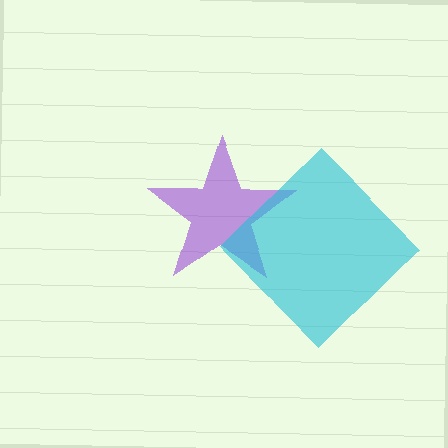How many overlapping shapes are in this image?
There are 2 overlapping shapes in the image.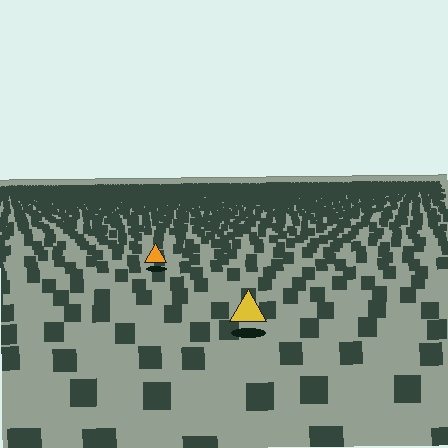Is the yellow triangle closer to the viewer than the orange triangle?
Yes. The yellow triangle is closer — you can tell from the texture gradient: the ground texture is coarser near it.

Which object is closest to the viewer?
The yellow triangle is closest. The texture marks near it are larger and more spread out.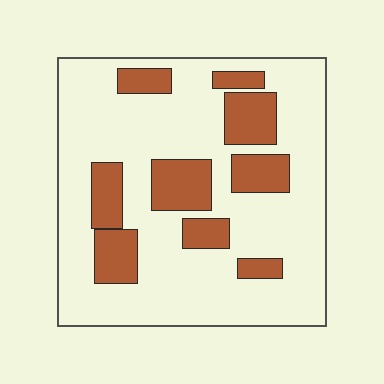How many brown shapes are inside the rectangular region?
9.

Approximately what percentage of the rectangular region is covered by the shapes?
Approximately 25%.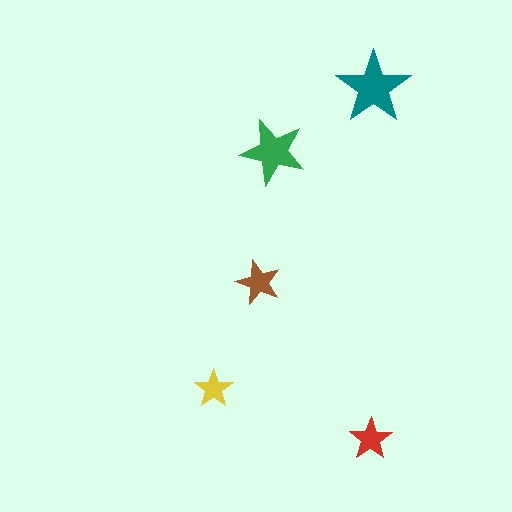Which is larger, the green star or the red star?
The green one.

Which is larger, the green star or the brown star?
The green one.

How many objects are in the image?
There are 5 objects in the image.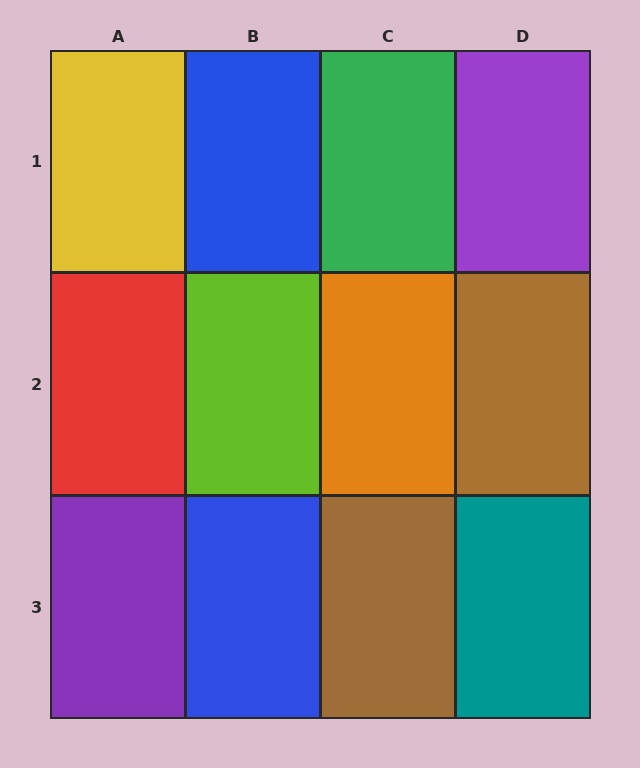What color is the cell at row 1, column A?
Yellow.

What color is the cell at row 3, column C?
Brown.